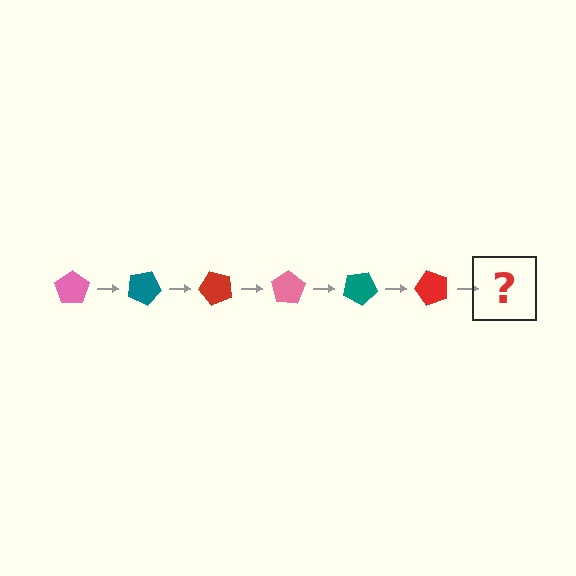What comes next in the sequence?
The next element should be a pink pentagon, rotated 150 degrees from the start.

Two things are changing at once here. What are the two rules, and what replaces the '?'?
The two rules are that it rotates 25 degrees each step and the color cycles through pink, teal, and red. The '?' should be a pink pentagon, rotated 150 degrees from the start.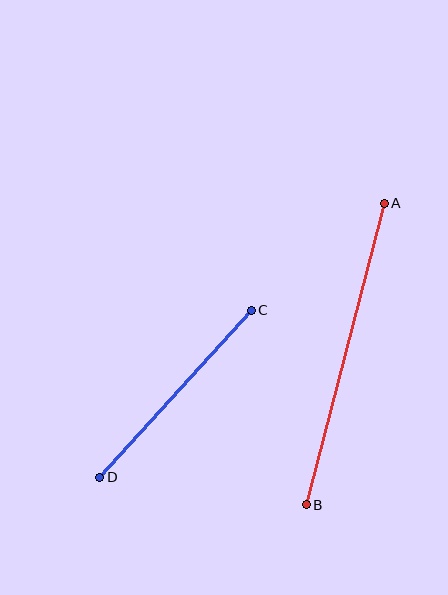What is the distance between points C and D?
The distance is approximately 225 pixels.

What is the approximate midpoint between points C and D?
The midpoint is at approximately (175, 394) pixels.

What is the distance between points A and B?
The distance is approximately 312 pixels.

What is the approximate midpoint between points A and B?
The midpoint is at approximately (345, 354) pixels.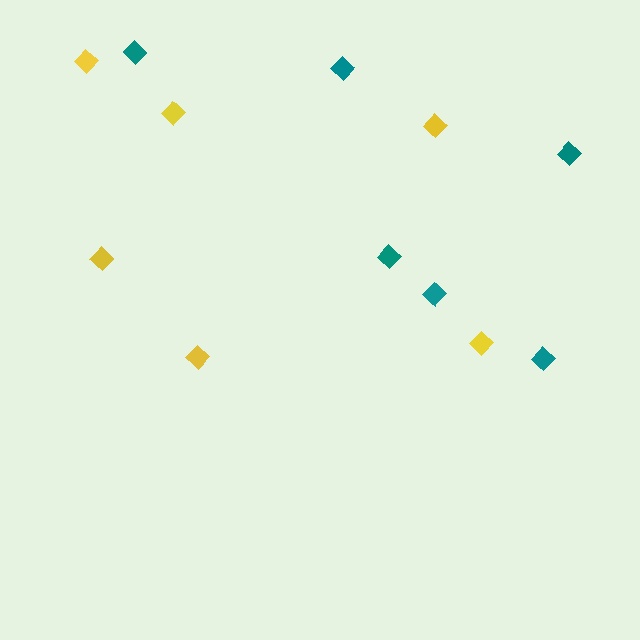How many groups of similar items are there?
There are 2 groups: one group of yellow diamonds (6) and one group of teal diamonds (6).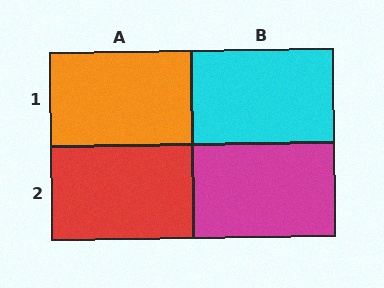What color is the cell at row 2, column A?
Red.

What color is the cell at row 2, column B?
Magenta.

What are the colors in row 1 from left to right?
Orange, cyan.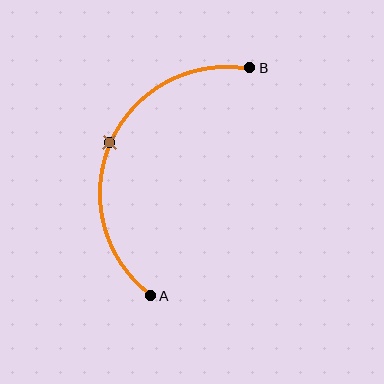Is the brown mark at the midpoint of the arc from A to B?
Yes. The brown mark lies on the arc at equal arc-length from both A and B — it is the arc midpoint.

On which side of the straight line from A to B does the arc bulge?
The arc bulges to the left of the straight line connecting A and B.